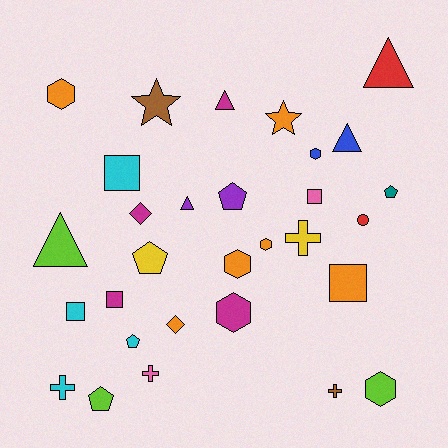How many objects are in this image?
There are 30 objects.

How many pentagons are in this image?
There are 5 pentagons.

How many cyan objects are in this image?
There are 4 cyan objects.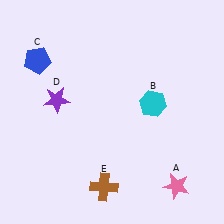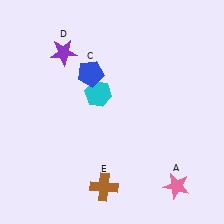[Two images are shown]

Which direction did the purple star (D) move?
The purple star (D) moved up.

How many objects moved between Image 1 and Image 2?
3 objects moved between the two images.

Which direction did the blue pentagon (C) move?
The blue pentagon (C) moved right.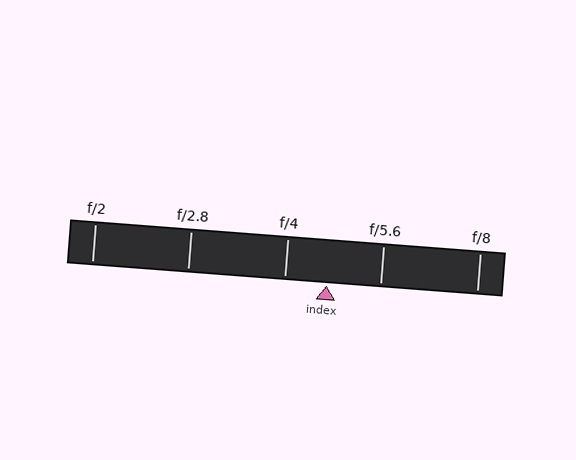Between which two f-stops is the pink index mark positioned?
The index mark is between f/4 and f/5.6.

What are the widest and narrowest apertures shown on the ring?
The widest aperture shown is f/2 and the narrowest is f/8.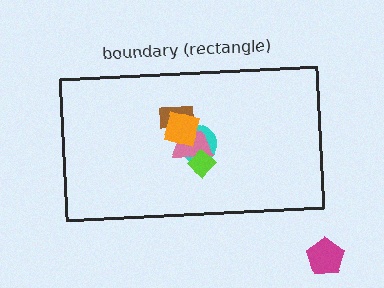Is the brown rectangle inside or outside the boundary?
Inside.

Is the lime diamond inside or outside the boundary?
Inside.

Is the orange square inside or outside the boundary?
Inside.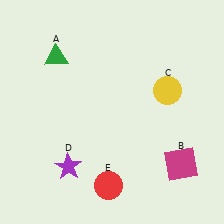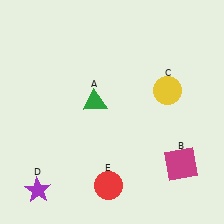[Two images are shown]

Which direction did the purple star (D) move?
The purple star (D) moved left.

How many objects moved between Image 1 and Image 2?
2 objects moved between the two images.